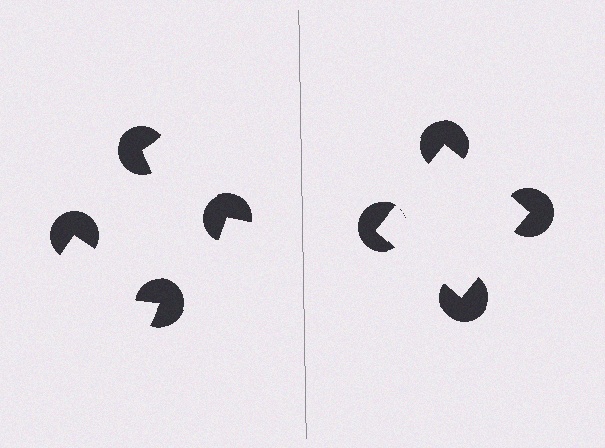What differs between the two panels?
The pac-man discs are positioned identically on both sides; only the wedge orientations differ. On the right they align to a square; on the left they are misaligned.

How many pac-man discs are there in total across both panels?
8 — 4 on each side.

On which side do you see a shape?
An illusory square appears on the right side. On the left side the wedge cuts are rotated, so no coherent shape forms.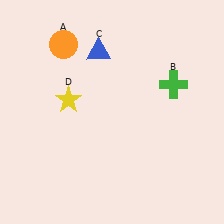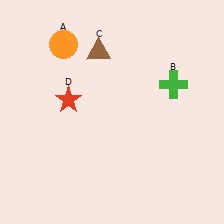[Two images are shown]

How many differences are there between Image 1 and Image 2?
There are 2 differences between the two images.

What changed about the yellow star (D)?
In Image 1, D is yellow. In Image 2, it changed to red.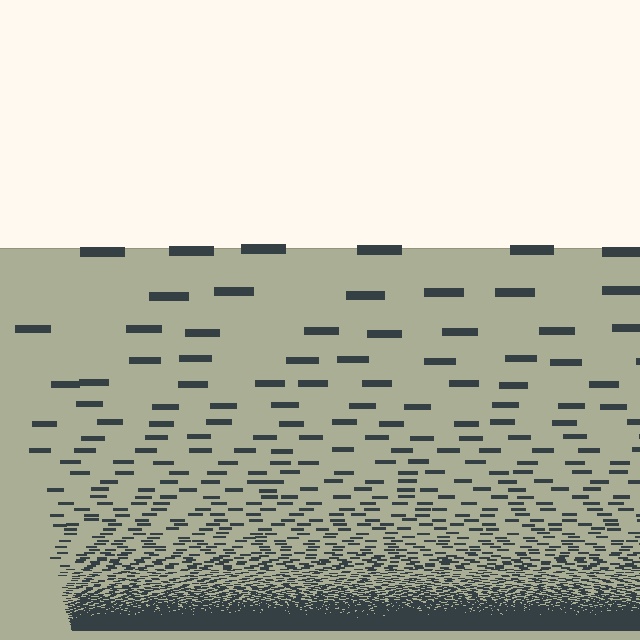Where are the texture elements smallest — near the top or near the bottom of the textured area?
Near the bottom.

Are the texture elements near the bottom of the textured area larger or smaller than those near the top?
Smaller. The gradient is inverted — elements near the bottom are smaller and denser.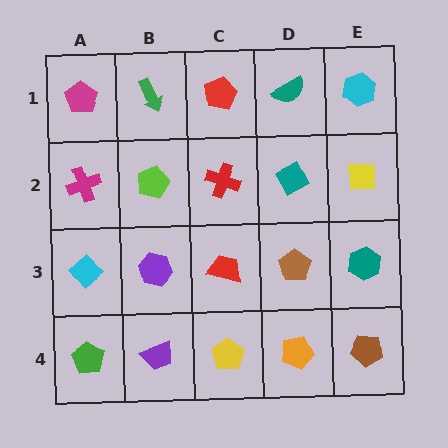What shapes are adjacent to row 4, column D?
A brown pentagon (row 3, column D), a yellow pentagon (row 4, column C), a brown pentagon (row 4, column E).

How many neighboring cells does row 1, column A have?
2.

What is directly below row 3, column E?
A brown pentagon.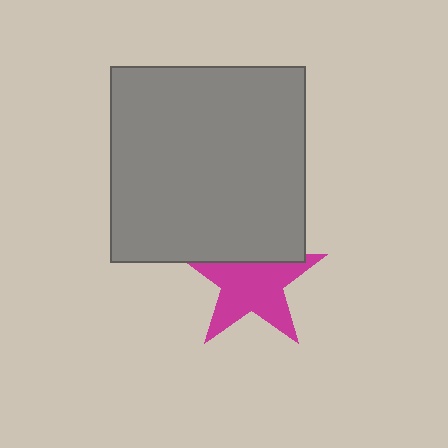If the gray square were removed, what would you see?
You would see the complete magenta star.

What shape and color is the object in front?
The object in front is a gray square.